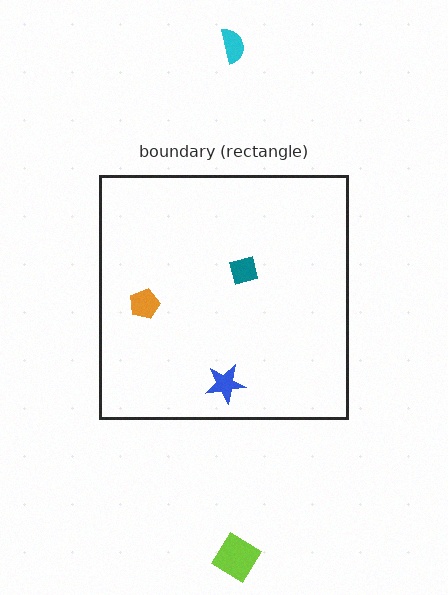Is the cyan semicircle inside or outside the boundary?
Outside.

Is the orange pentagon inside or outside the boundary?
Inside.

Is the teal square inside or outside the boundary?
Inside.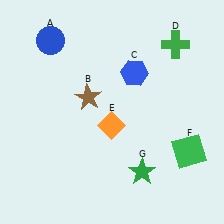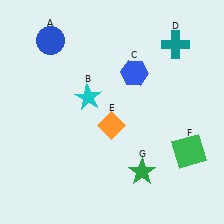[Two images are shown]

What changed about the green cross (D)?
In Image 1, D is green. In Image 2, it changed to teal.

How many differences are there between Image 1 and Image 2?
There are 2 differences between the two images.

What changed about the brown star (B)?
In Image 1, B is brown. In Image 2, it changed to cyan.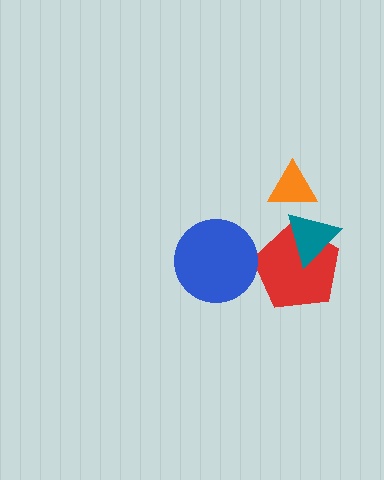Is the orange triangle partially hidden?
Yes, it is partially covered by another shape.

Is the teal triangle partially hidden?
No, no other shape covers it.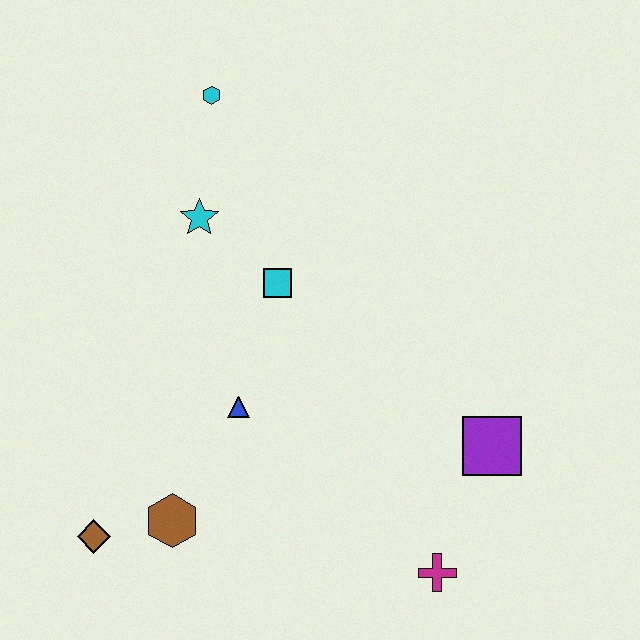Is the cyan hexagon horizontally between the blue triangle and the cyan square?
No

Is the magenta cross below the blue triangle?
Yes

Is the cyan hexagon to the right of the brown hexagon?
Yes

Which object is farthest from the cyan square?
The magenta cross is farthest from the cyan square.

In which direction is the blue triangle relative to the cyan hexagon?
The blue triangle is below the cyan hexagon.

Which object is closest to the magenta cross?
The purple square is closest to the magenta cross.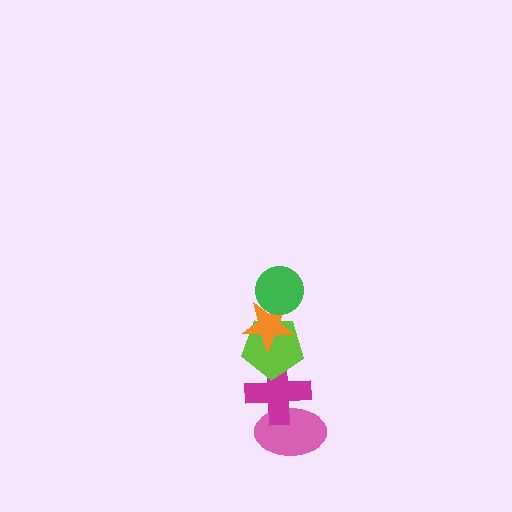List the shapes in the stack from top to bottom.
From top to bottom: the green circle, the orange star, the lime pentagon, the magenta cross, the pink ellipse.